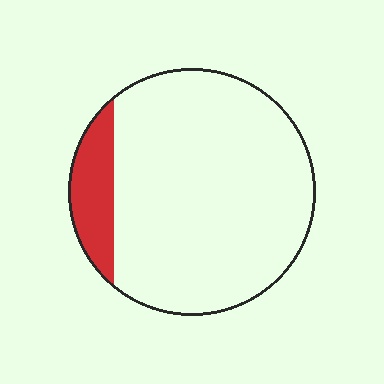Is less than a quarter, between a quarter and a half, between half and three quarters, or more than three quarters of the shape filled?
Less than a quarter.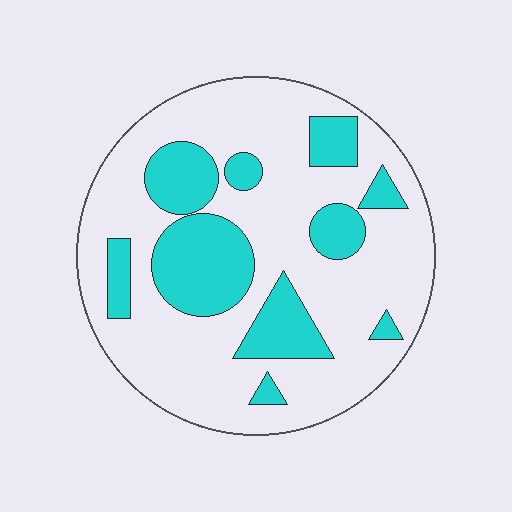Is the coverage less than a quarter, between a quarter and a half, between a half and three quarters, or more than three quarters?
Between a quarter and a half.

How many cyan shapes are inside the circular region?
10.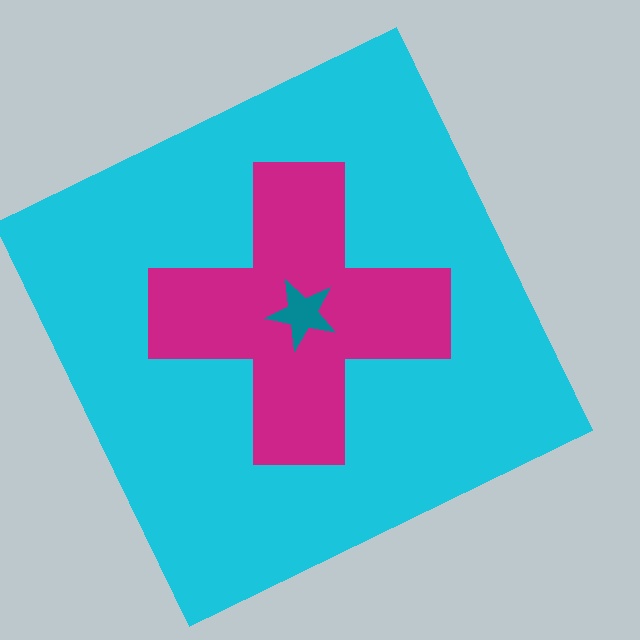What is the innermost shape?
The teal star.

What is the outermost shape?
The cyan square.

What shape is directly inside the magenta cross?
The teal star.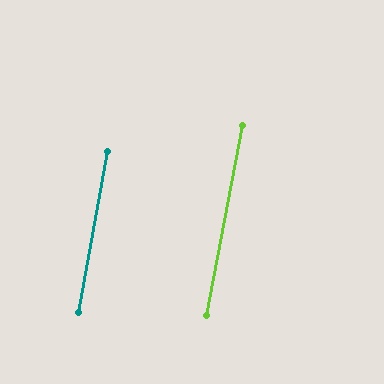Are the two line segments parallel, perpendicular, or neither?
Parallel — their directions differ by only 0.7°.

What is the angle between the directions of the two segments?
Approximately 1 degree.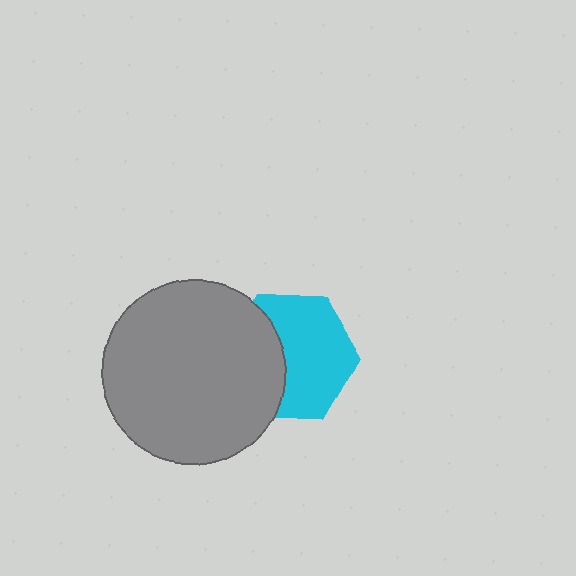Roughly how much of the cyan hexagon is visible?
About half of it is visible (roughly 62%).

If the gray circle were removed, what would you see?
You would see the complete cyan hexagon.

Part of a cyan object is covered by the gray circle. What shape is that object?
It is a hexagon.